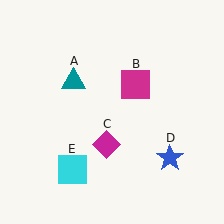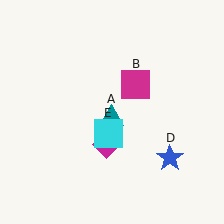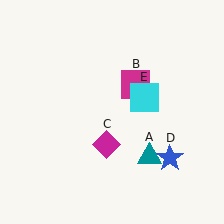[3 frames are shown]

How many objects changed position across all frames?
2 objects changed position: teal triangle (object A), cyan square (object E).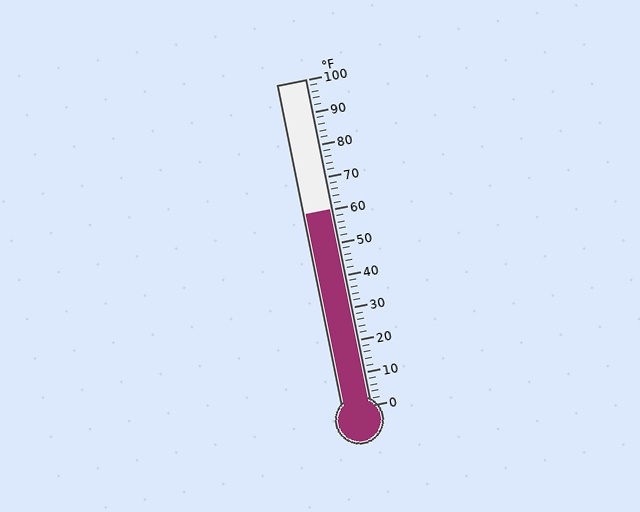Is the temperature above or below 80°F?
The temperature is below 80°F.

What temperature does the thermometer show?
The thermometer shows approximately 60°F.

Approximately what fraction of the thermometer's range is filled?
The thermometer is filled to approximately 60% of its range.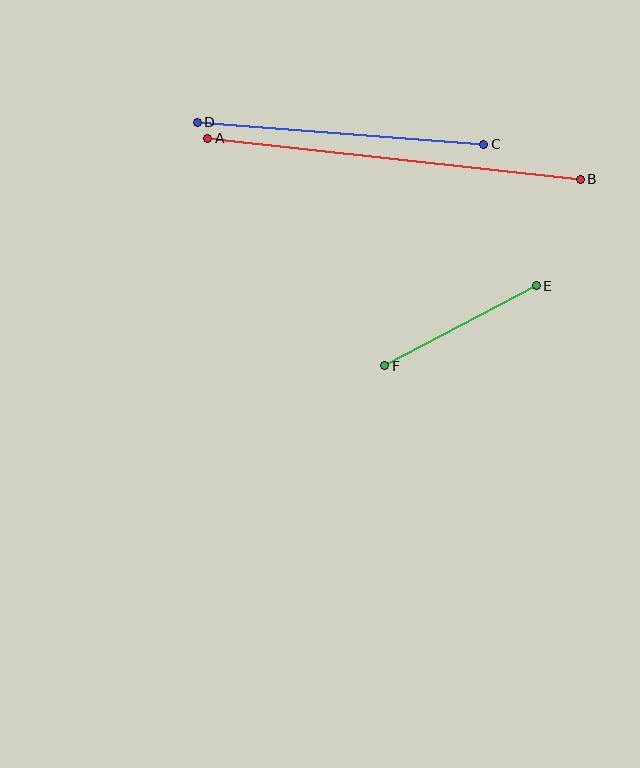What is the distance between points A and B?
The distance is approximately 375 pixels.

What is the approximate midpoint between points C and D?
The midpoint is at approximately (341, 133) pixels.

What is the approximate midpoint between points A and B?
The midpoint is at approximately (394, 159) pixels.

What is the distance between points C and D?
The distance is approximately 287 pixels.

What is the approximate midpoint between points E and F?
The midpoint is at approximately (460, 326) pixels.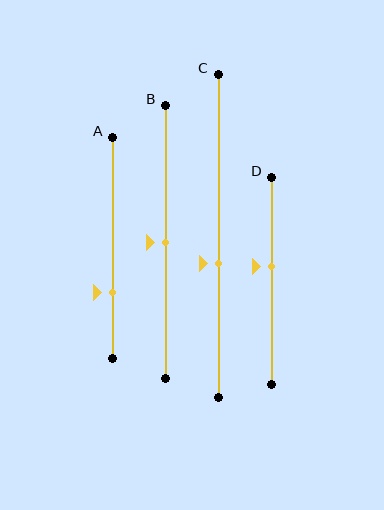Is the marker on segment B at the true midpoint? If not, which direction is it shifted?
Yes, the marker on segment B is at the true midpoint.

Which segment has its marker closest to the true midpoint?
Segment B has its marker closest to the true midpoint.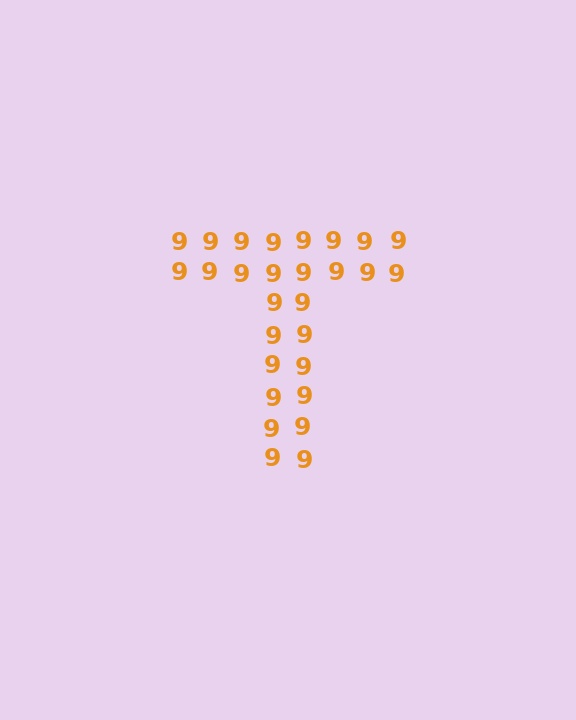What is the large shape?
The large shape is the letter T.